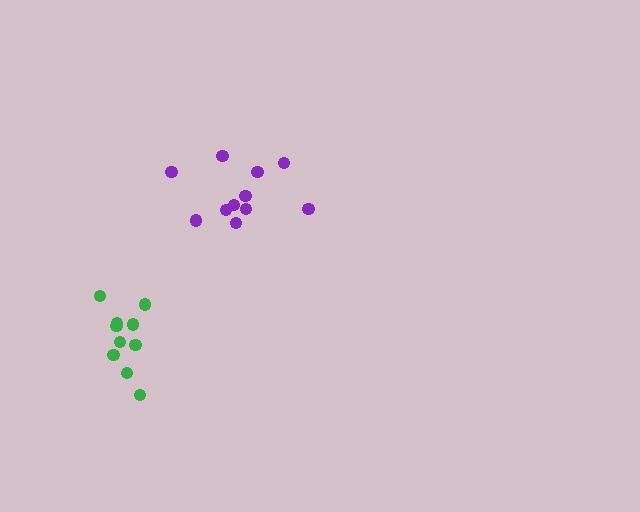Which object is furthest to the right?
The purple cluster is rightmost.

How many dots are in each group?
Group 1: 11 dots, Group 2: 10 dots (21 total).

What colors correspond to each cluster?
The clusters are colored: purple, green.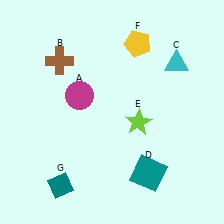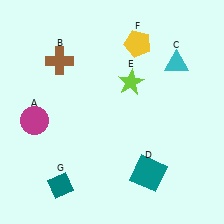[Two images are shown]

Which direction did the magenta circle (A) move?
The magenta circle (A) moved left.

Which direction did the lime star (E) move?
The lime star (E) moved up.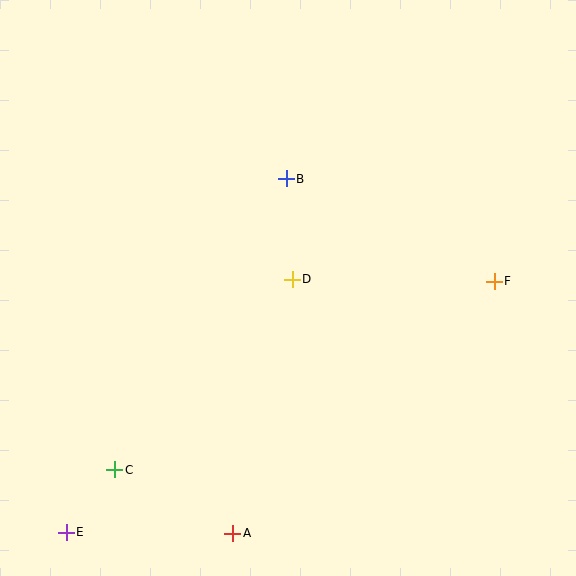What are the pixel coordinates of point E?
Point E is at (66, 532).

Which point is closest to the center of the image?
Point D at (292, 279) is closest to the center.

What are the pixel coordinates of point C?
Point C is at (115, 470).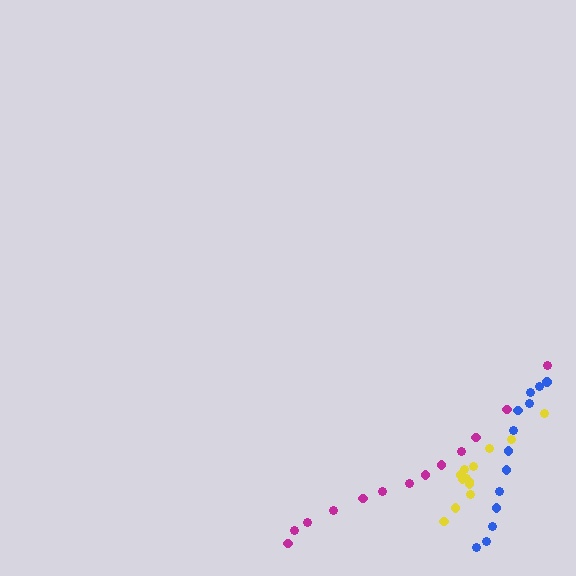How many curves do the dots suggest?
There are 3 distinct paths.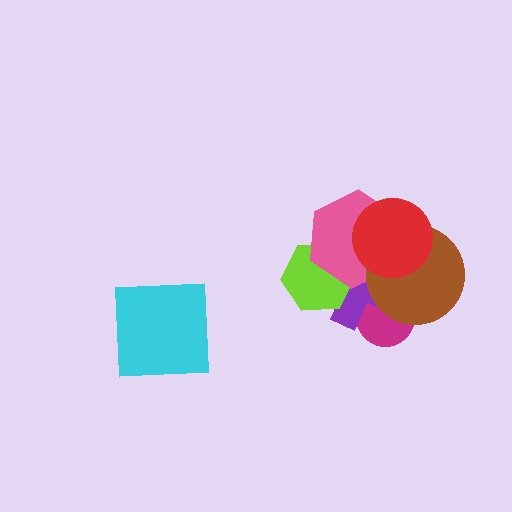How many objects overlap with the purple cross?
5 objects overlap with the purple cross.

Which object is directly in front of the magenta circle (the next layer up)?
The purple cross is directly in front of the magenta circle.